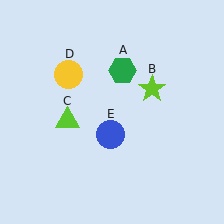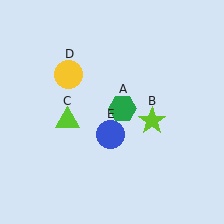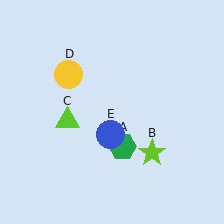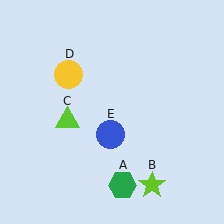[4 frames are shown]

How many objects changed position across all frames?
2 objects changed position: green hexagon (object A), lime star (object B).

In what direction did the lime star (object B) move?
The lime star (object B) moved down.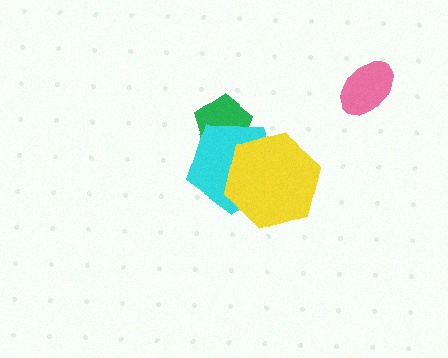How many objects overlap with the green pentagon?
1 object overlaps with the green pentagon.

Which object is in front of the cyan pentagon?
The yellow hexagon is in front of the cyan pentagon.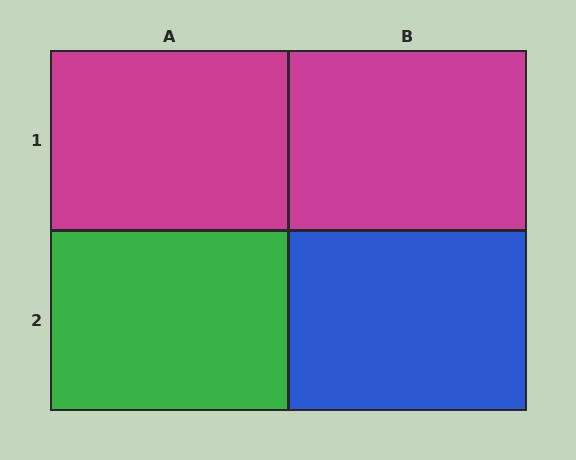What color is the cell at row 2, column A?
Green.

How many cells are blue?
1 cell is blue.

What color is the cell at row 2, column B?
Blue.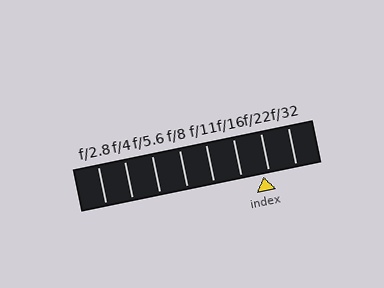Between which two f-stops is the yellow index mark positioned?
The index mark is between f/16 and f/22.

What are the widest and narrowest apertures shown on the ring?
The widest aperture shown is f/2.8 and the narrowest is f/32.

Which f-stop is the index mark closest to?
The index mark is closest to f/22.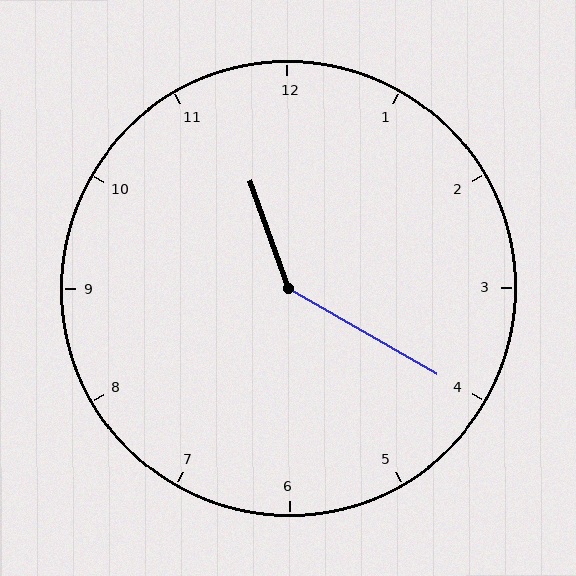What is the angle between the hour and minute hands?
Approximately 140 degrees.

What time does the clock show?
11:20.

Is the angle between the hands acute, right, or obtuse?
It is obtuse.